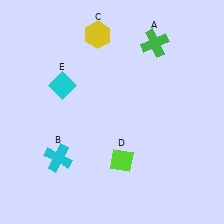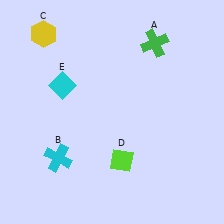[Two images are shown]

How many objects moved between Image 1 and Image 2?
1 object moved between the two images.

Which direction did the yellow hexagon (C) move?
The yellow hexagon (C) moved left.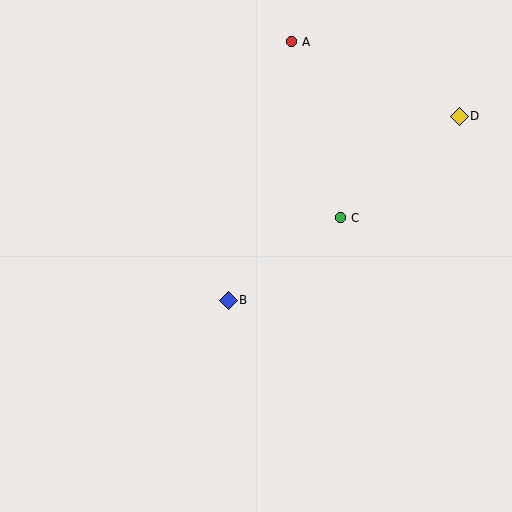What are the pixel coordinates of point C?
Point C is at (340, 218).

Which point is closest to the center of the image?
Point B at (228, 300) is closest to the center.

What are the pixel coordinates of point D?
Point D is at (459, 116).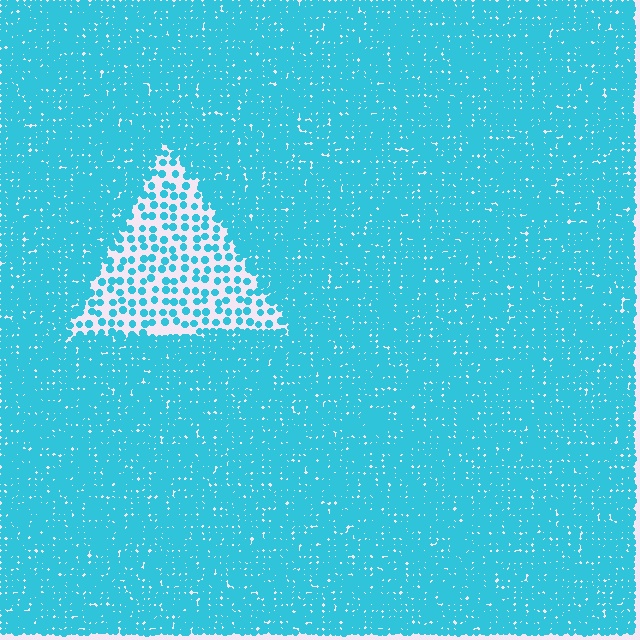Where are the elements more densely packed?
The elements are more densely packed outside the triangle boundary.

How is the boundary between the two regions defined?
The boundary is defined by a change in element density (approximately 3.1x ratio). All elements are the same color, size, and shape.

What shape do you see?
I see a triangle.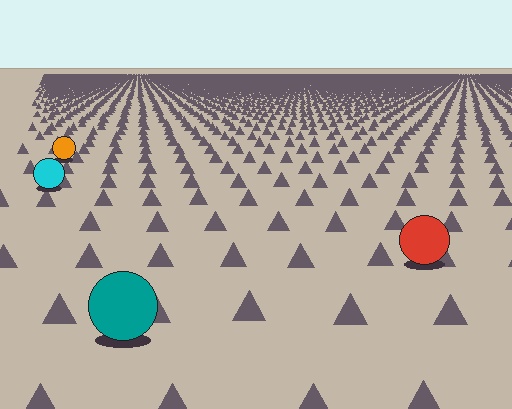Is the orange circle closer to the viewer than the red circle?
No. The red circle is closer — you can tell from the texture gradient: the ground texture is coarser near it.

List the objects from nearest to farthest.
From nearest to farthest: the teal circle, the red circle, the cyan circle, the orange circle.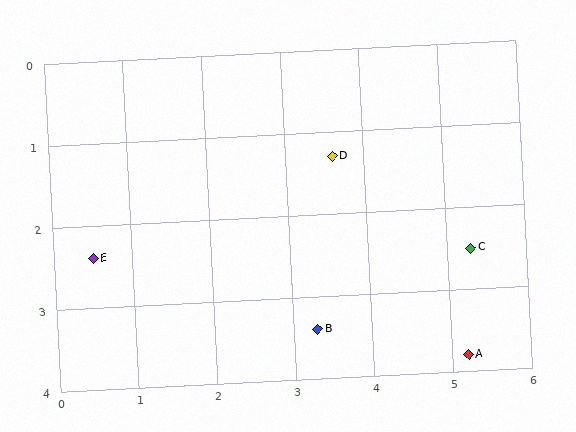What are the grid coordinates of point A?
Point A is at approximately (5.2, 3.8).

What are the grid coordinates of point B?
Point B is at approximately (3.3, 3.4).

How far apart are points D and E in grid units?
Points D and E are about 3.3 grid units apart.